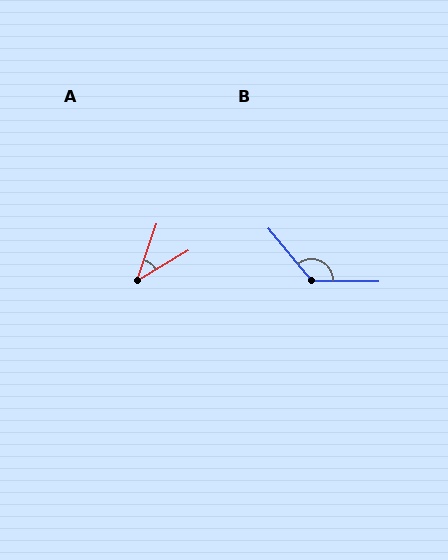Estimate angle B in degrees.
Approximately 130 degrees.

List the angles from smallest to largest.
A (40°), B (130°).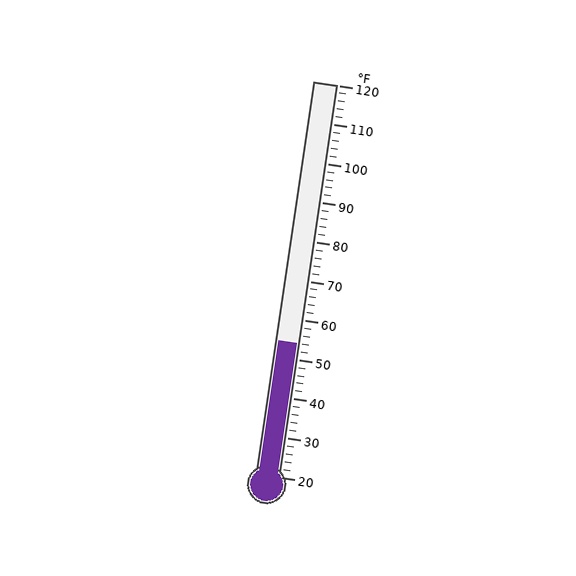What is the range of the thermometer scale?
The thermometer scale ranges from 20°F to 120°F.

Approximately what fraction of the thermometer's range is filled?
The thermometer is filled to approximately 35% of its range.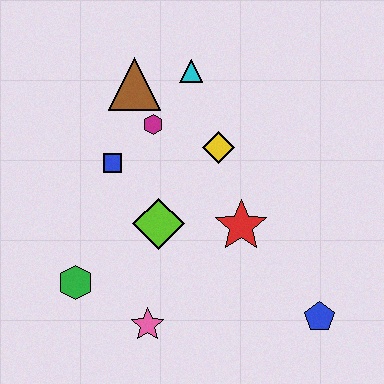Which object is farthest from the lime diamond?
The blue pentagon is farthest from the lime diamond.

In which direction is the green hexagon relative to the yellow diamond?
The green hexagon is to the left of the yellow diamond.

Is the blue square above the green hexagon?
Yes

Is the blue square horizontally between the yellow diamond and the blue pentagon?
No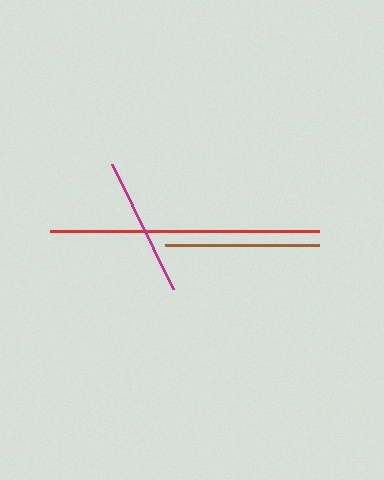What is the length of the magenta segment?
The magenta segment is approximately 139 pixels long.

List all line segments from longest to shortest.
From longest to shortest: red, brown, magenta.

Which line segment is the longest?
The red line is the longest at approximately 268 pixels.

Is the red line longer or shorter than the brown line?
The red line is longer than the brown line.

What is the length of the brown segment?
The brown segment is approximately 154 pixels long.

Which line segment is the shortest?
The magenta line is the shortest at approximately 139 pixels.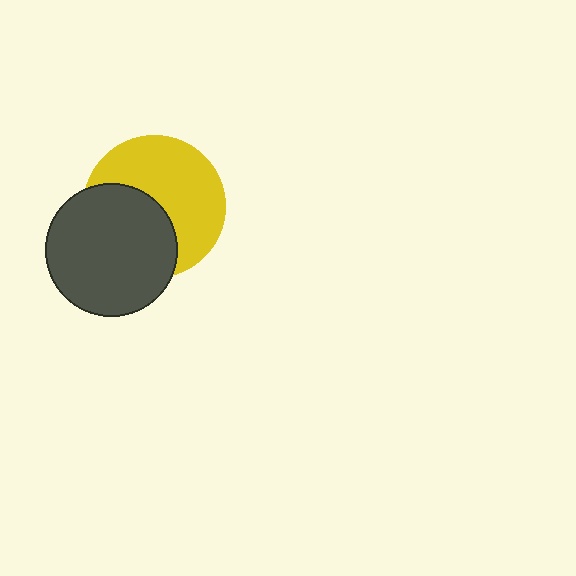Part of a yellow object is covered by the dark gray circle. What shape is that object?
It is a circle.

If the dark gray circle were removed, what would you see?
You would see the complete yellow circle.